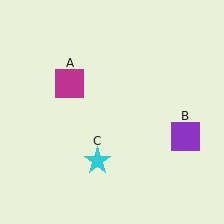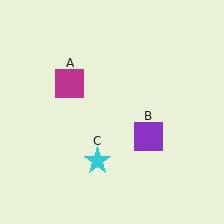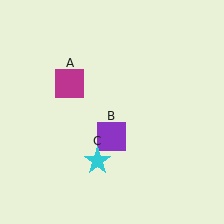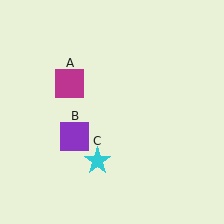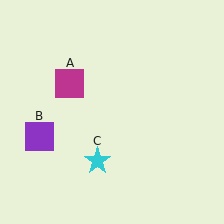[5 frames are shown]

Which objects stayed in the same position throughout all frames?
Magenta square (object A) and cyan star (object C) remained stationary.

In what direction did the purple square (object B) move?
The purple square (object B) moved left.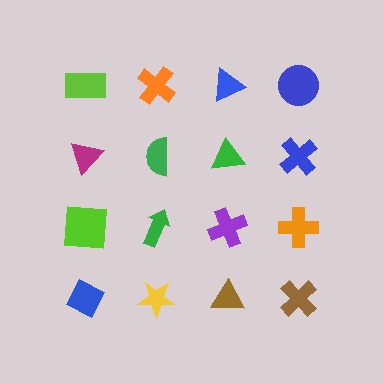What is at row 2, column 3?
A green triangle.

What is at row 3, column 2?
A green arrow.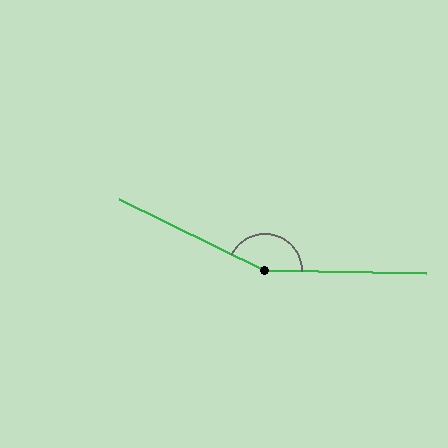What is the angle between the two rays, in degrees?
Approximately 155 degrees.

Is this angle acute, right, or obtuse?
It is obtuse.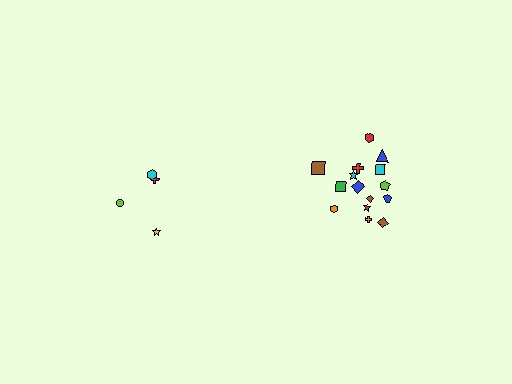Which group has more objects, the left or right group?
The right group.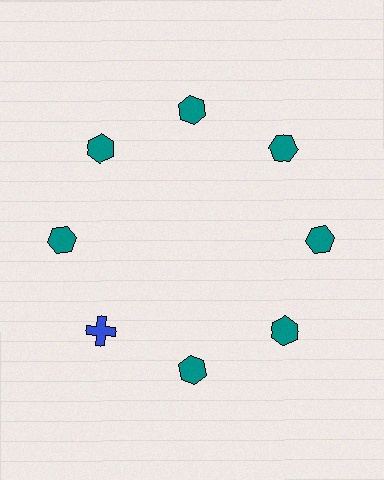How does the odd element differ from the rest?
It differs in both color (blue instead of teal) and shape (cross instead of hexagon).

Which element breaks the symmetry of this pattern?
The blue cross at roughly the 8 o'clock position breaks the symmetry. All other shapes are teal hexagons.